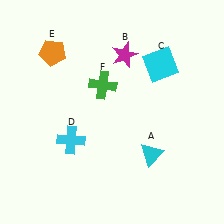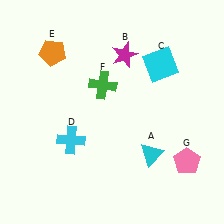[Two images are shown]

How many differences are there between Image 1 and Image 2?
There is 1 difference between the two images.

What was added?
A pink pentagon (G) was added in Image 2.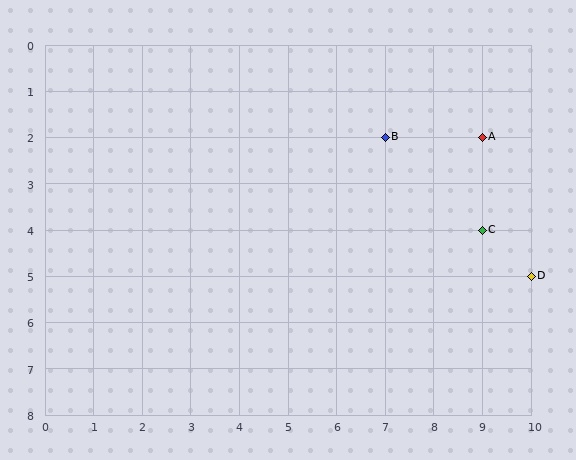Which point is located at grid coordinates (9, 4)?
Point C is at (9, 4).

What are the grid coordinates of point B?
Point B is at grid coordinates (7, 2).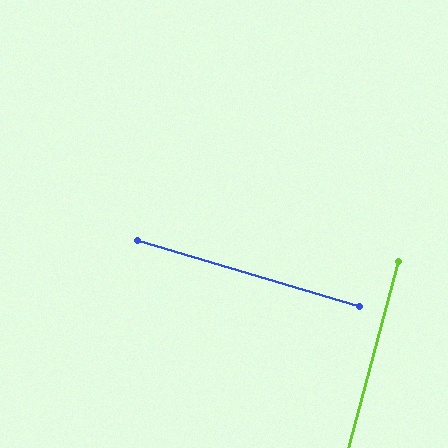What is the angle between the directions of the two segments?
Approximately 88 degrees.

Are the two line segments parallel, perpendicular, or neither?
Perpendicular — they meet at approximately 88°.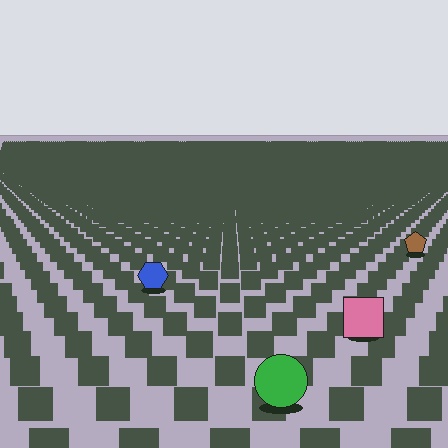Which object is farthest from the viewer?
The brown pentagon is farthest from the viewer. It appears smaller and the ground texture around it is denser.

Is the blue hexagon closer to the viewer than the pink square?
No. The pink square is closer — you can tell from the texture gradient: the ground texture is coarser near it.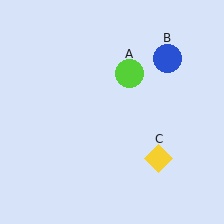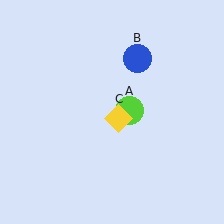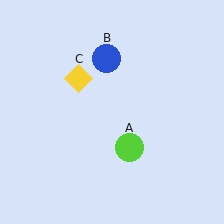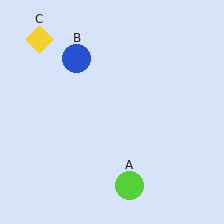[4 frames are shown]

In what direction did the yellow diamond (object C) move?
The yellow diamond (object C) moved up and to the left.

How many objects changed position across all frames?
3 objects changed position: lime circle (object A), blue circle (object B), yellow diamond (object C).